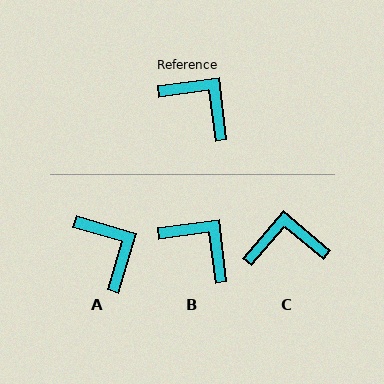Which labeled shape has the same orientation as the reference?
B.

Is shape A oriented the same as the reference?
No, it is off by about 23 degrees.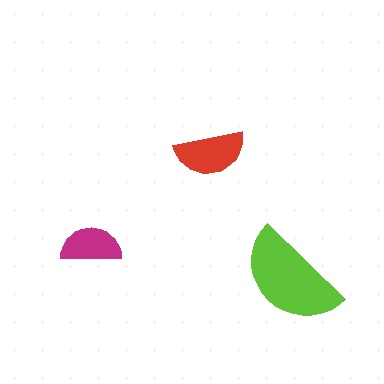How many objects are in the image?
There are 3 objects in the image.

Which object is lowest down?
The lime semicircle is bottommost.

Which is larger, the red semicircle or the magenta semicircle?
The red one.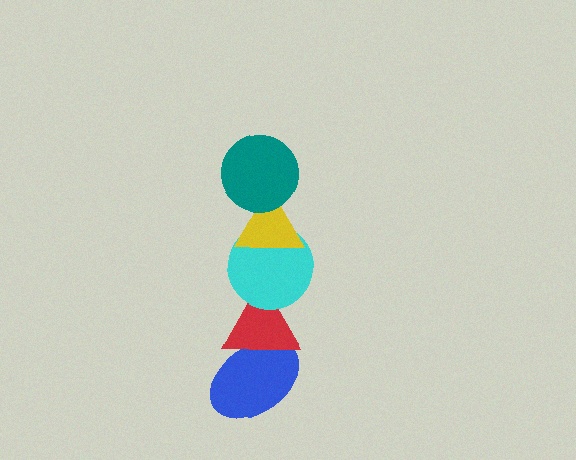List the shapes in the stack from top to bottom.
From top to bottom: the teal circle, the yellow triangle, the cyan circle, the red triangle, the blue ellipse.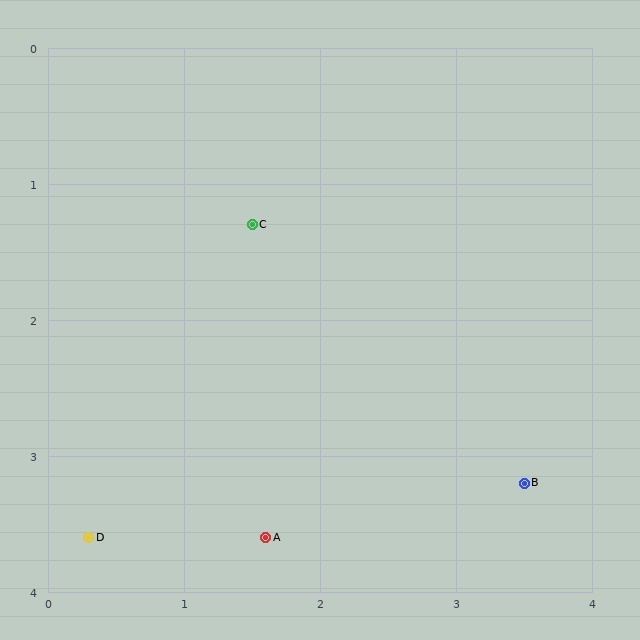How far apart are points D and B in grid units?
Points D and B are about 3.2 grid units apart.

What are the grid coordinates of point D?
Point D is at approximately (0.3, 3.6).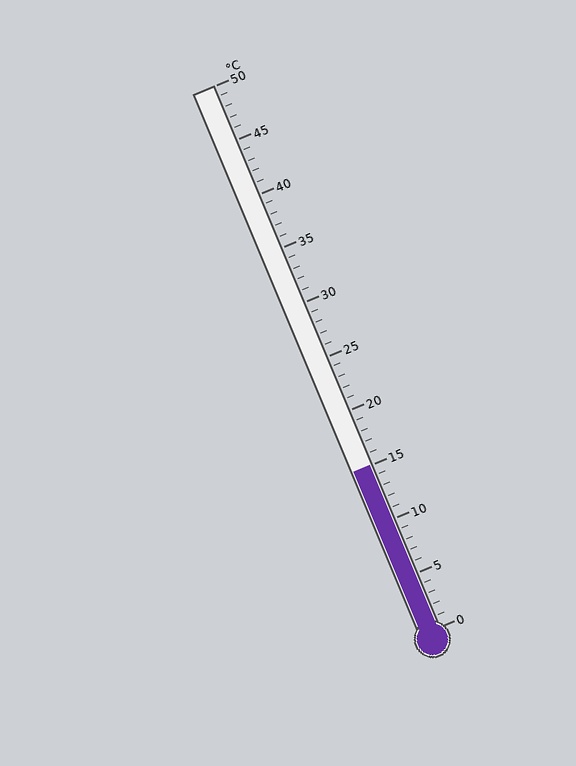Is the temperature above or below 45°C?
The temperature is below 45°C.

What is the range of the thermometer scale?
The thermometer scale ranges from 0°C to 50°C.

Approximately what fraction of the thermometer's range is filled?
The thermometer is filled to approximately 30% of its range.